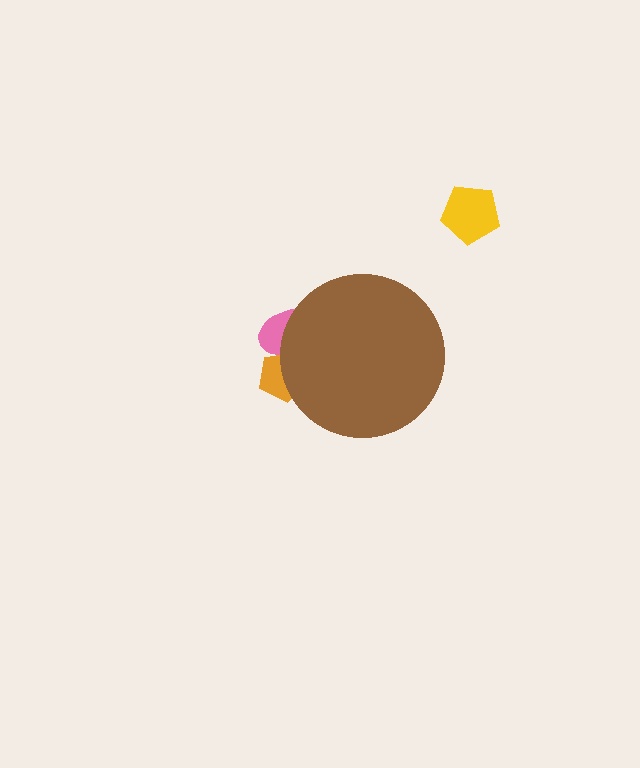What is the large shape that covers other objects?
A brown circle.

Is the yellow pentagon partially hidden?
No, the yellow pentagon is fully visible.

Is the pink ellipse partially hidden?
Yes, the pink ellipse is partially hidden behind the brown circle.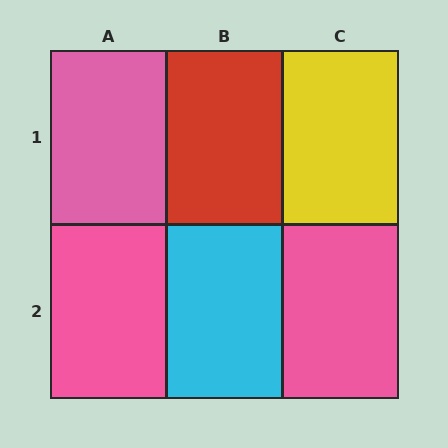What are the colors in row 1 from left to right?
Pink, red, yellow.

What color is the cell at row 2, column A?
Pink.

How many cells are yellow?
1 cell is yellow.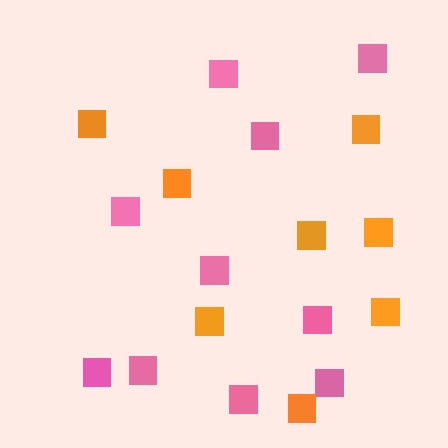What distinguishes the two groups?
There are 2 groups: one group of pink squares (10) and one group of orange squares (8).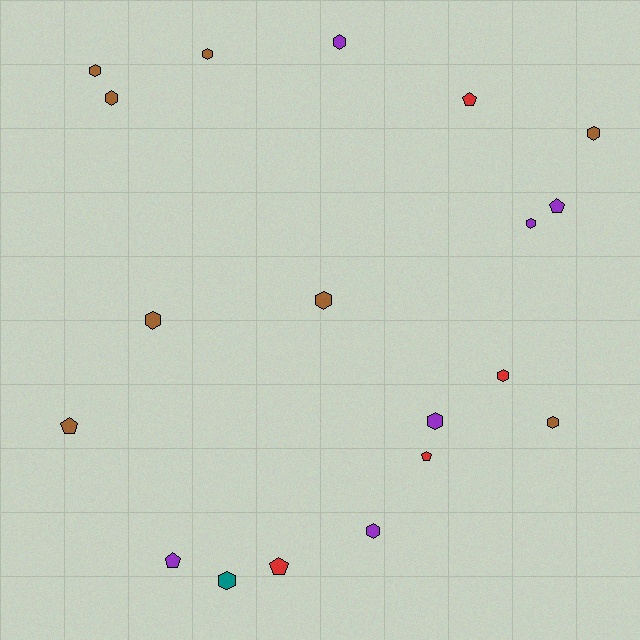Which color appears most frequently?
Brown, with 8 objects.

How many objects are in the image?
There are 19 objects.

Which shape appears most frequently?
Hexagon, with 13 objects.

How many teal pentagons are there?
There are no teal pentagons.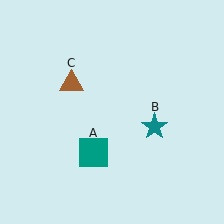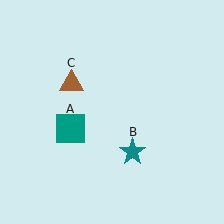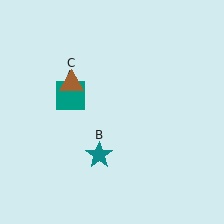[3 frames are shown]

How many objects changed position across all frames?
2 objects changed position: teal square (object A), teal star (object B).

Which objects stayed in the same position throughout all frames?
Brown triangle (object C) remained stationary.